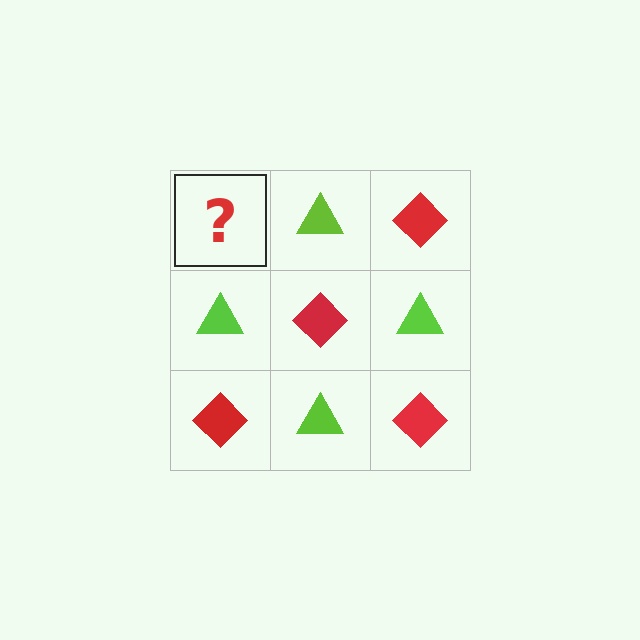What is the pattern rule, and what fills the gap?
The rule is that it alternates red diamond and lime triangle in a checkerboard pattern. The gap should be filled with a red diamond.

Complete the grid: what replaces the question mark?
The question mark should be replaced with a red diamond.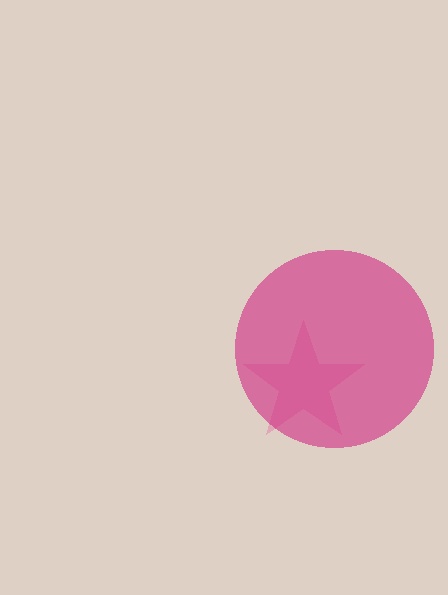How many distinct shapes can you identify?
There are 2 distinct shapes: a pink star, a magenta circle.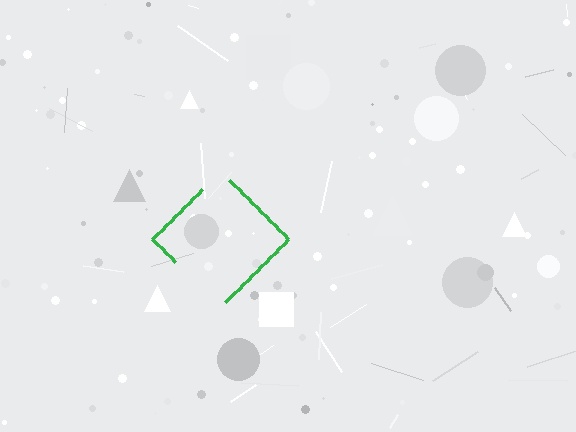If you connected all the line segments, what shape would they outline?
They would outline a diamond.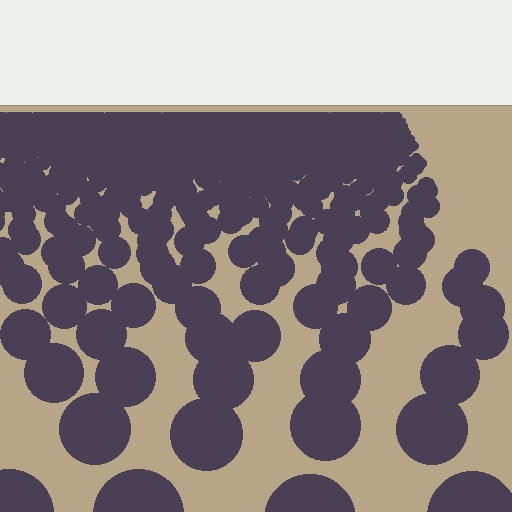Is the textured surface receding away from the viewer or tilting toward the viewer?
The surface is receding away from the viewer. Texture elements get smaller and denser toward the top.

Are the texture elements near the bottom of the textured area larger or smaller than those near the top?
Larger. Near the bottom, elements are closer to the viewer and appear at a bigger on-screen size.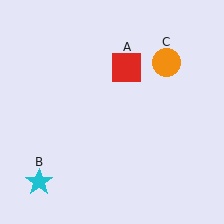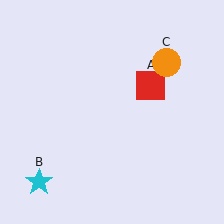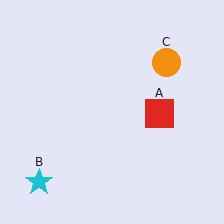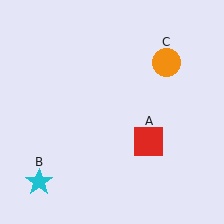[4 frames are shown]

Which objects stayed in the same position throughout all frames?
Cyan star (object B) and orange circle (object C) remained stationary.